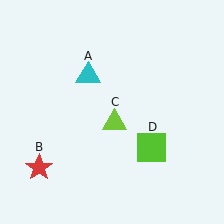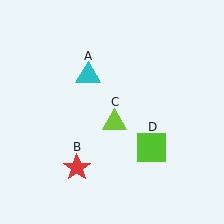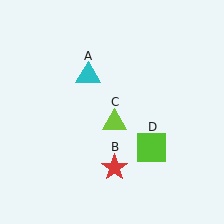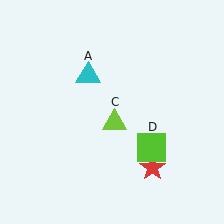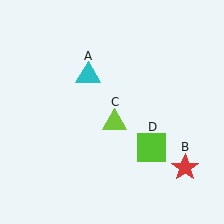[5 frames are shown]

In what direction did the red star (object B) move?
The red star (object B) moved right.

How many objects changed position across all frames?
1 object changed position: red star (object B).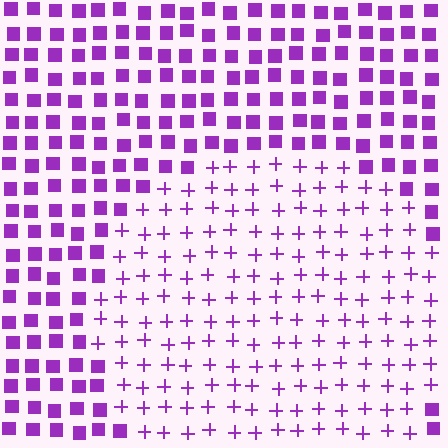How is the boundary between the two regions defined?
The boundary is defined by a change in element shape: plus signs inside vs. squares outside. All elements share the same color and spacing.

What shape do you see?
I see a circle.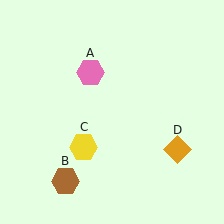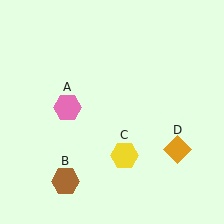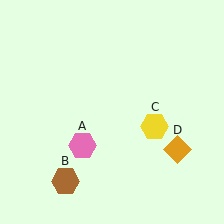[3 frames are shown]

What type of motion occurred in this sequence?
The pink hexagon (object A), yellow hexagon (object C) rotated counterclockwise around the center of the scene.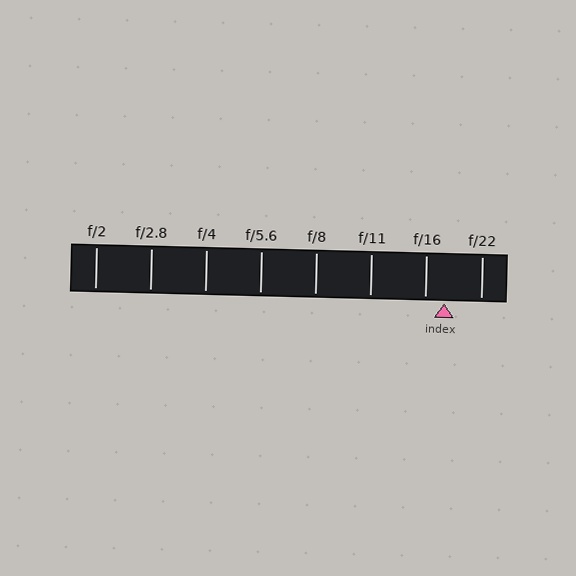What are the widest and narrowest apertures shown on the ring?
The widest aperture shown is f/2 and the narrowest is f/22.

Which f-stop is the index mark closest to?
The index mark is closest to f/16.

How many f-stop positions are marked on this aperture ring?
There are 8 f-stop positions marked.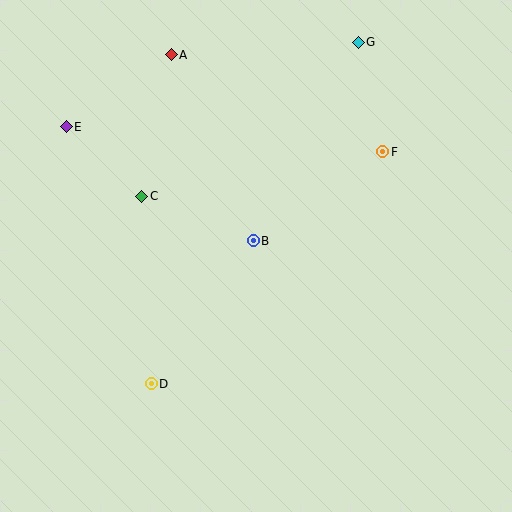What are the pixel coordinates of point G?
Point G is at (358, 42).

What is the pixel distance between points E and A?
The distance between E and A is 127 pixels.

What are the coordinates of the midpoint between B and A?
The midpoint between B and A is at (212, 148).